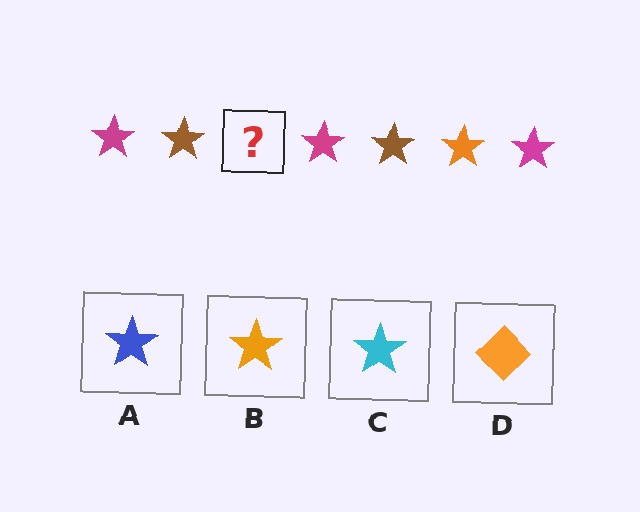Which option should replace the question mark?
Option B.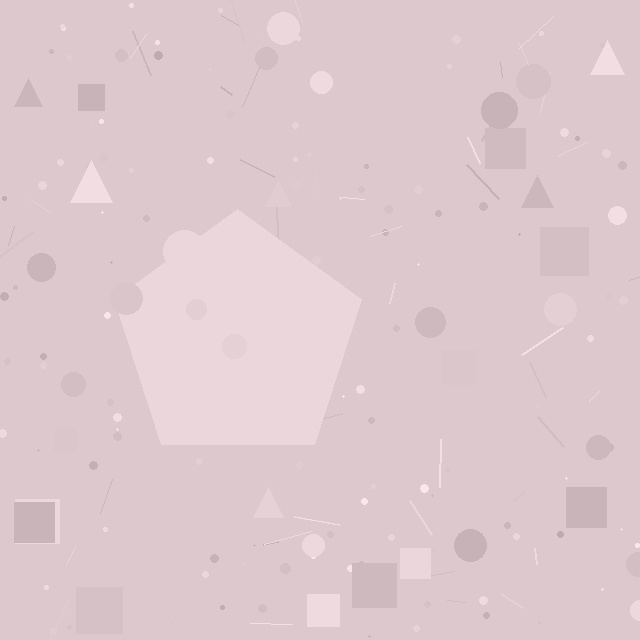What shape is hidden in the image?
A pentagon is hidden in the image.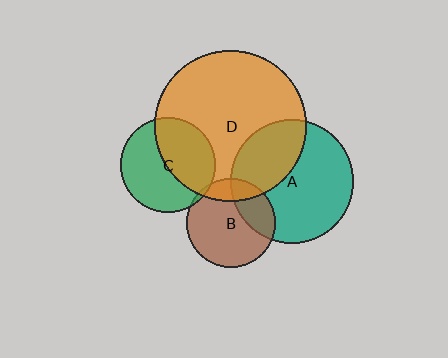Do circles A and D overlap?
Yes.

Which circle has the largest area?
Circle D (orange).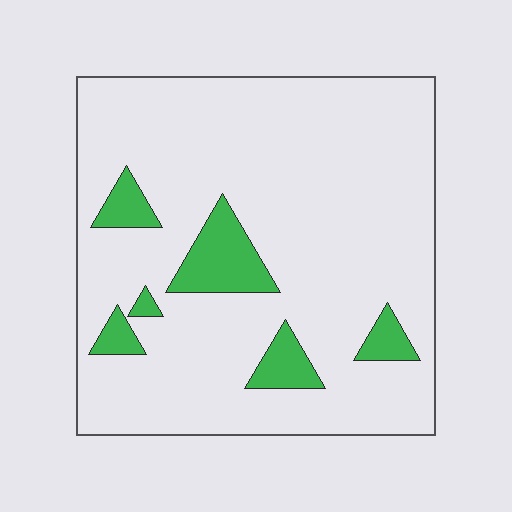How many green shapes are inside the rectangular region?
6.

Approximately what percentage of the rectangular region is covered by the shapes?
Approximately 10%.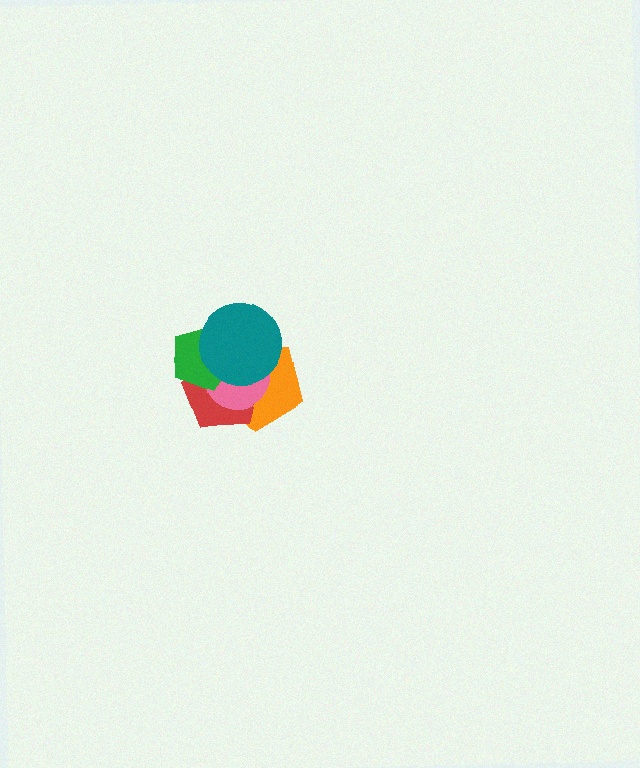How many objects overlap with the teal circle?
4 objects overlap with the teal circle.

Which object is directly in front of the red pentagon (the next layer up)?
The pink circle is directly in front of the red pentagon.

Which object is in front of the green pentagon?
The teal circle is in front of the green pentagon.